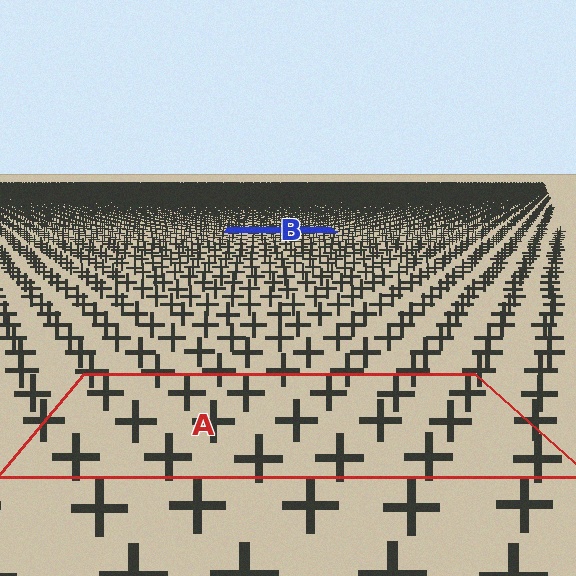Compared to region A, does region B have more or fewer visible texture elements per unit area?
Region B has more texture elements per unit area — they are packed more densely because it is farther away.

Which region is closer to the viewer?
Region A is closer. The texture elements there are larger and more spread out.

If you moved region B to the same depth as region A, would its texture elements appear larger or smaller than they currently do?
They would appear larger. At a closer depth, the same texture elements are projected at a bigger on-screen size.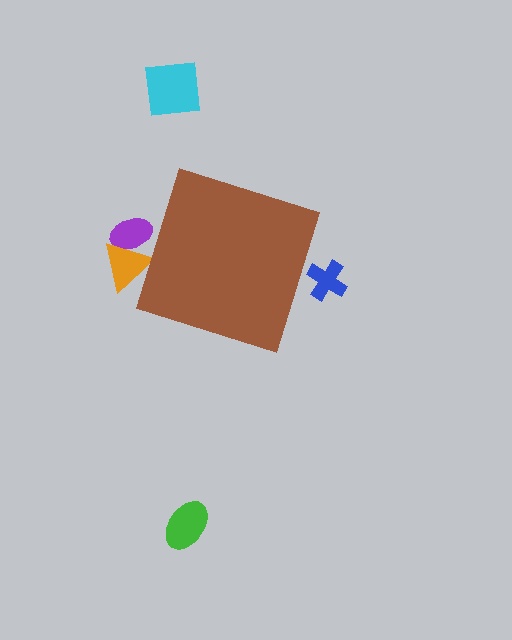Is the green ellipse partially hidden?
No, the green ellipse is fully visible.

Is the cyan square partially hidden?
No, the cyan square is fully visible.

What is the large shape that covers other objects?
A brown diamond.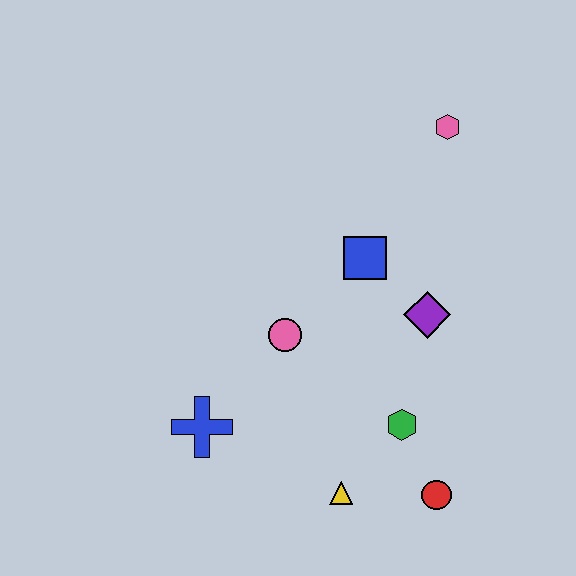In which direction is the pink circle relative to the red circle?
The pink circle is above the red circle.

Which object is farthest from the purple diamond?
The blue cross is farthest from the purple diamond.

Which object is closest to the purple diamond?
The blue square is closest to the purple diamond.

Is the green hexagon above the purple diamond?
No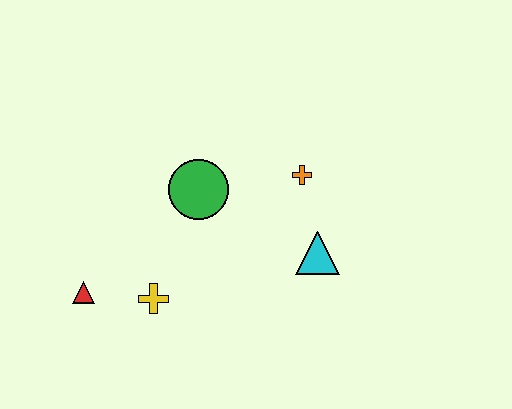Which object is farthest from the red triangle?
The orange cross is farthest from the red triangle.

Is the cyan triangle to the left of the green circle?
No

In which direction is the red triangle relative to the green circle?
The red triangle is to the left of the green circle.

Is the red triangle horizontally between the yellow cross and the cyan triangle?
No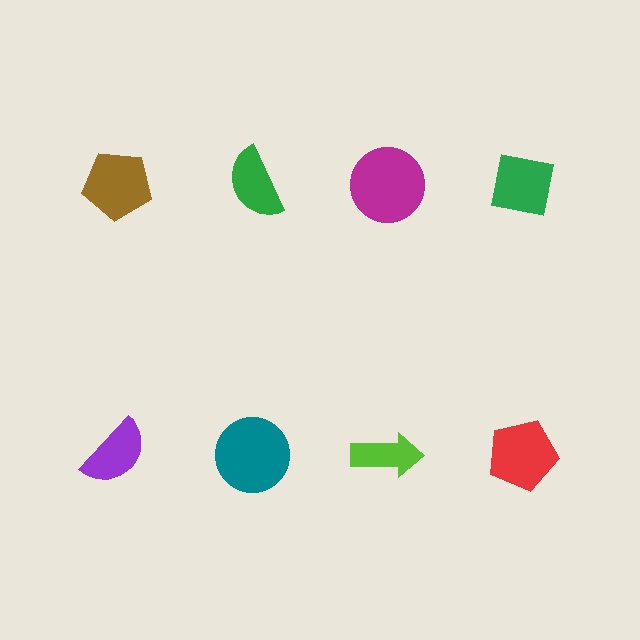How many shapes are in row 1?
4 shapes.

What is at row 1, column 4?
A green square.